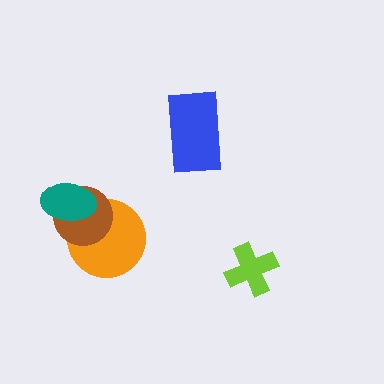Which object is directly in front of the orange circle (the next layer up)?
The brown circle is directly in front of the orange circle.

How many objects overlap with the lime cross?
0 objects overlap with the lime cross.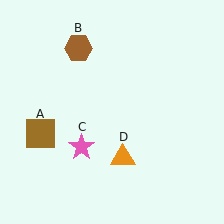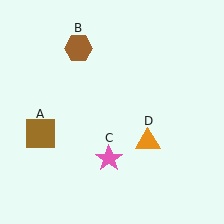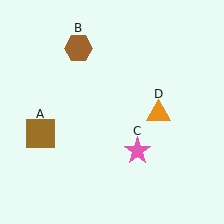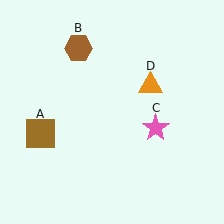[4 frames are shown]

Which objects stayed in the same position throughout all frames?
Brown square (object A) and brown hexagon (object B) remained stationary.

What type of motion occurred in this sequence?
The pink star (object C), orange triangle (object D) rotated counterclockwise around the center of the scene.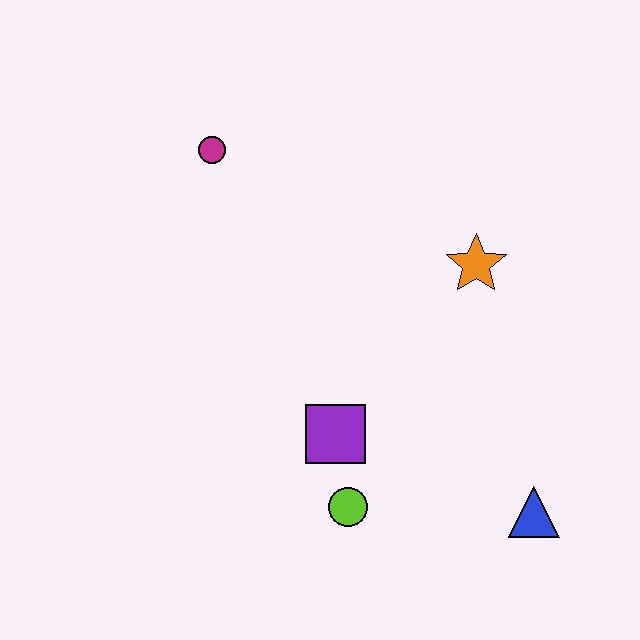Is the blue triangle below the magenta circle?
Yes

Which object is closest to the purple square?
The lime circle is closest to the purple square.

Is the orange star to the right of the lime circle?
Yes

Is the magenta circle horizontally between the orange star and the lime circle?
No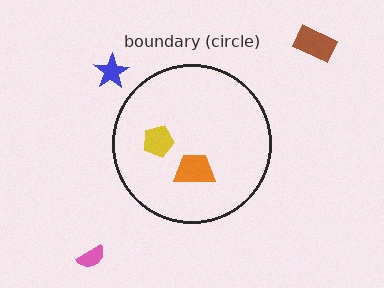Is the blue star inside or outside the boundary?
Outside.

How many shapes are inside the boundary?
2 inside, 3 outside.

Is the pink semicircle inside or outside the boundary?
Outside.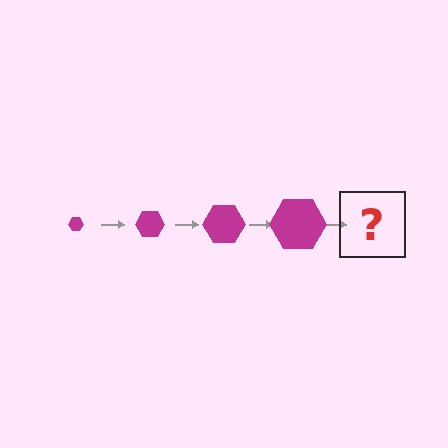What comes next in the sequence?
The next element should be a magenta hexagon, larger than the previous one.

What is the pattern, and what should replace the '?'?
The pattern is that the hexagon gets progressively larger each step. The '?' should be a magenta hexagon, larger than the previous one.